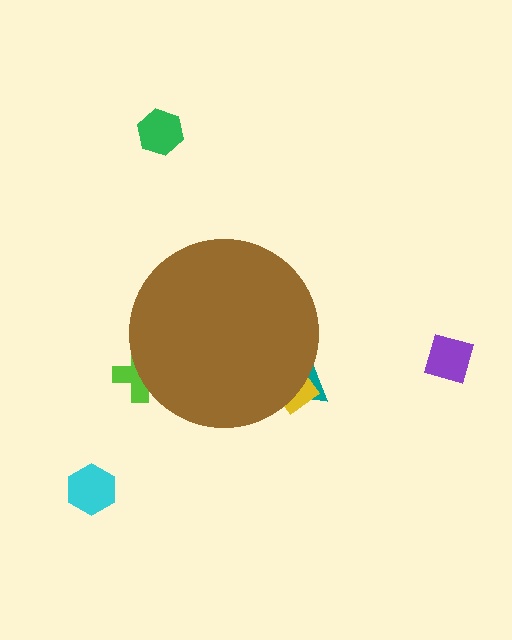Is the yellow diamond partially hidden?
Yes, the yellow diamond is partially hidden behind the brown circle.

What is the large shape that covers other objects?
A brown circle.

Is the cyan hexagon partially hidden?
No, the cyan hexagon is fully visible.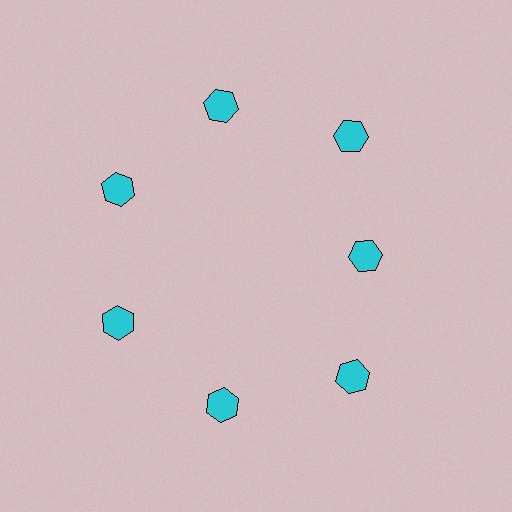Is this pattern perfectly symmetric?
No. The 7 cyan hexagons are arranged in a ring, but one element near the 3 o'clock position is pulled inward toward the center, breaking the 7-fold rotational symmetry.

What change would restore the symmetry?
The symmetry would be restored by moving it outward, back onto the ring so that all 7 hexagons sit at equal angles and equal distance from the center.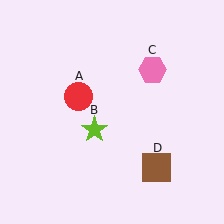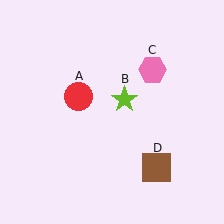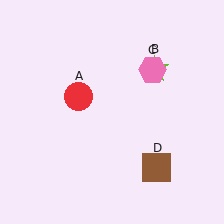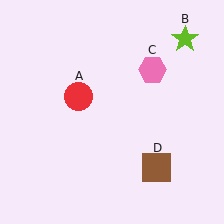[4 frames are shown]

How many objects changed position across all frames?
1 object changed position: lime star (object B).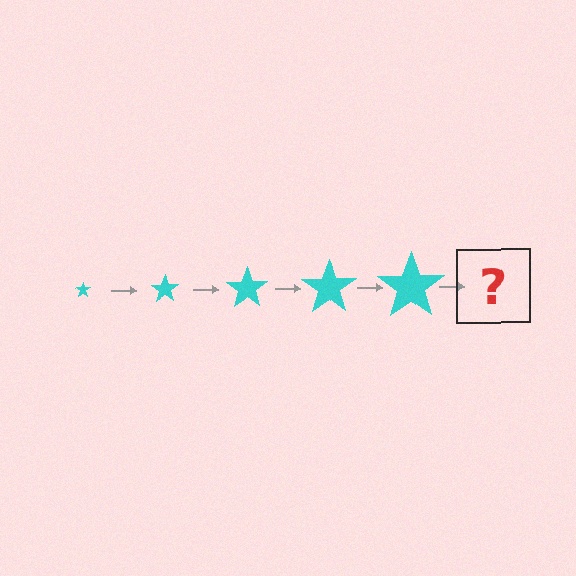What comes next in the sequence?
The next element should be a cyan star, larger than the previous one.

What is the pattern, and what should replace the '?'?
The pattern is that the star gets progressively larger each step. The '?' should be a cyan star, larger than the previous one.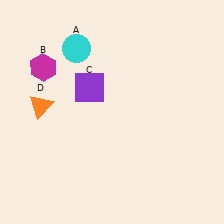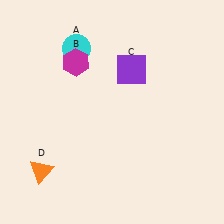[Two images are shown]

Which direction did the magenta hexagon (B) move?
The magenta hexagon (B) moved right.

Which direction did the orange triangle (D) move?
The orange triangle (D) moved down.